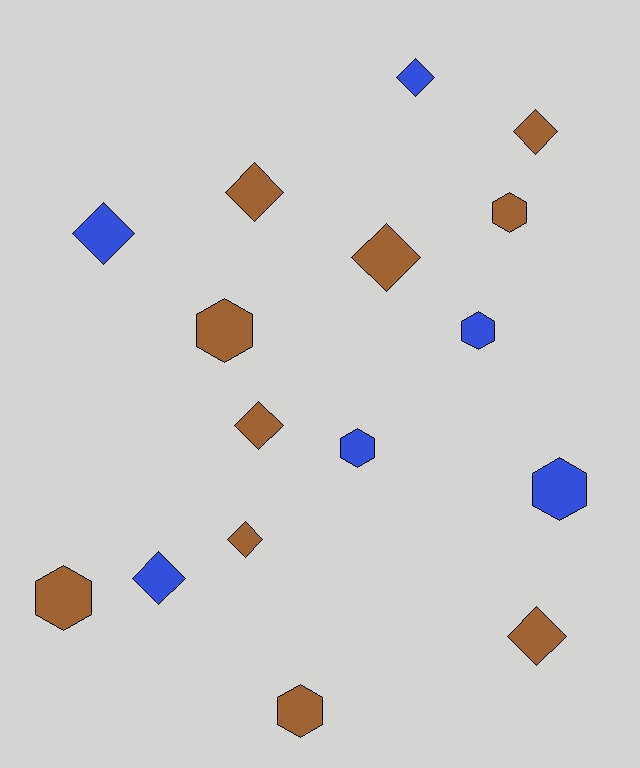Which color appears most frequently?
Brown, with 10 objects.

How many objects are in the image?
There are 16 objects.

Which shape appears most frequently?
Diamond, with 9 objects.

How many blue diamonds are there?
There are 3 blue diamonds.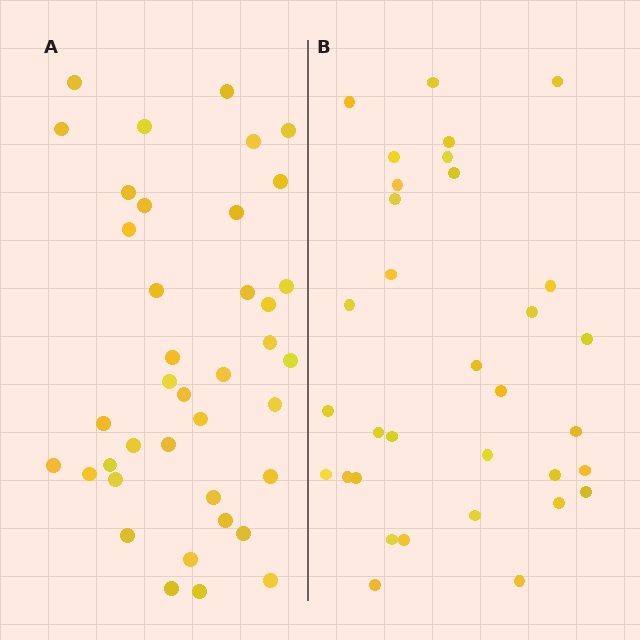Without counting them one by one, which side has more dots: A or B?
Region A (the left region) has more dots.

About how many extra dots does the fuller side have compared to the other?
Region A has about 6 more dots than region B.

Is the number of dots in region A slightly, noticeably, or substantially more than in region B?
Region A has only slightly more — the two regions are fairly close. The ratio is roughly 1.2 to 1.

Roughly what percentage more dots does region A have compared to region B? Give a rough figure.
About 20% more.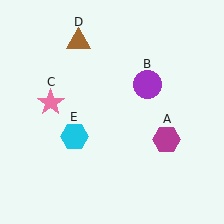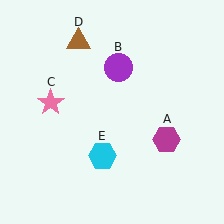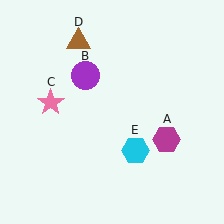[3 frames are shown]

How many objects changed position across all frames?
2 objects changed position: purple circle (object B), cyan hexagon (object E).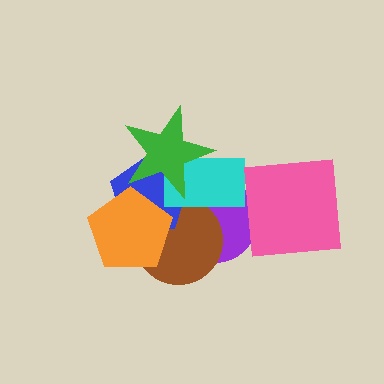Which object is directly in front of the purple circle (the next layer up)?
The brown circle is directly in front of the purple circle.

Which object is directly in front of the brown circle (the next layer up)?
The blue pentagon is directly in front of the brown circle.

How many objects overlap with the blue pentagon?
5 objects overlap with the blue pentagon.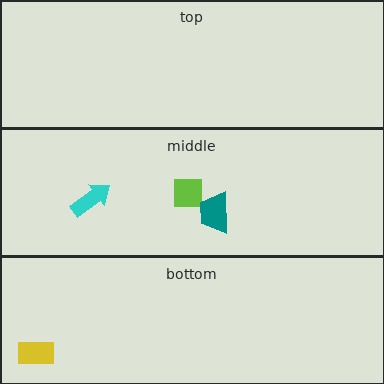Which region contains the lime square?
The middle region.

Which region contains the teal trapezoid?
The middle region.